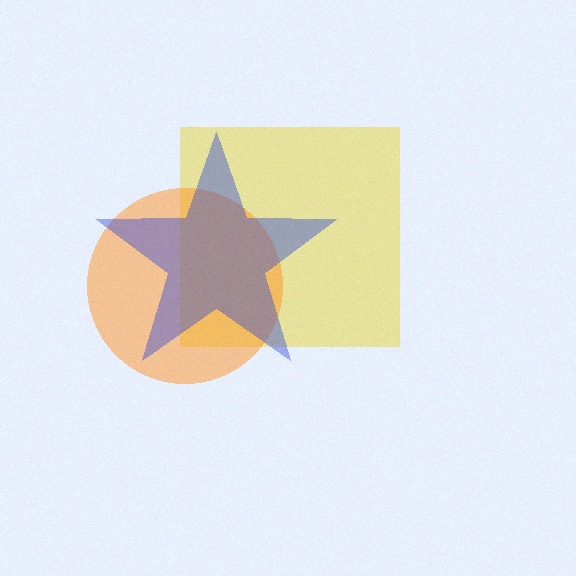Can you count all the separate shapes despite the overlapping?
Yes, there are 3 separate shapes.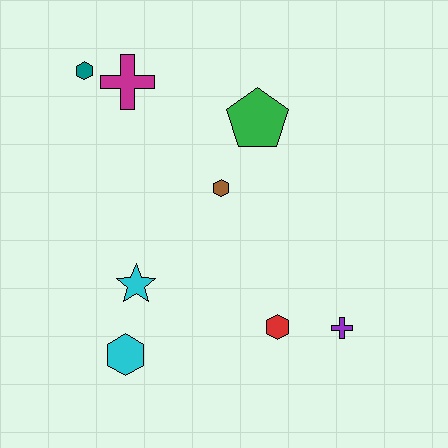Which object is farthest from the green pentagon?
The cyan hexagon is farthest from the green pentagon.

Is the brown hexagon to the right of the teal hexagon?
Yes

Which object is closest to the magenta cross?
The teal hexagon is closest to the magenta cross.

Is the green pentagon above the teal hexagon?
No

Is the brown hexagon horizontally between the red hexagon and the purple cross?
No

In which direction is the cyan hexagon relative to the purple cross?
The cyan hexagon is to the left of the purple cross.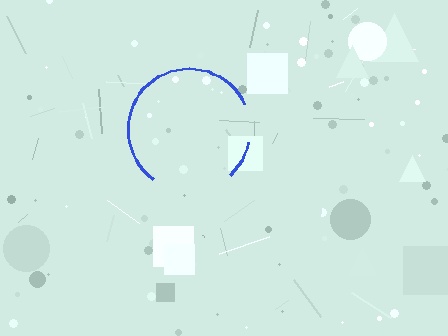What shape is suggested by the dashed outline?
The dashed outline suggests a circle.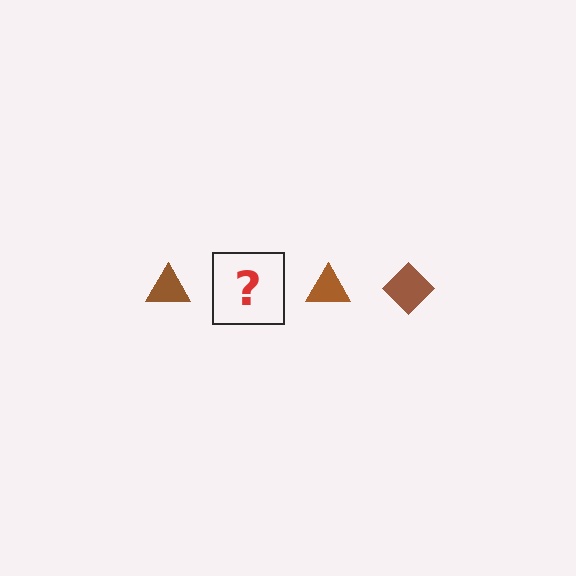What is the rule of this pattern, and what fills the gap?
The rule is that the pattern cycles through triangle, diamond shapes in brown. The gap should be filled with a brown diamond.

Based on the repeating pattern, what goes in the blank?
The blank should be a brown diamond.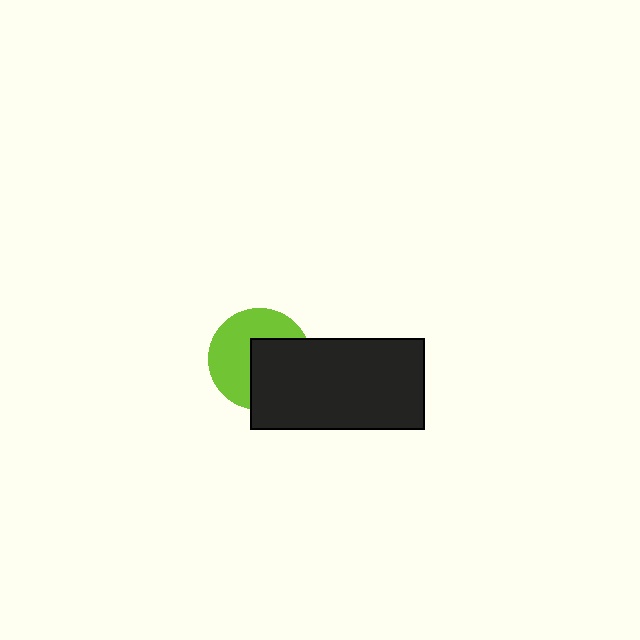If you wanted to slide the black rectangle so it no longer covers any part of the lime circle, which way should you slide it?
Slide it toward the lower-right — that is the most direct way to separate the two shapes.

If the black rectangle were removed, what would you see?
You would see the complete lime circle.